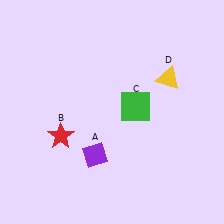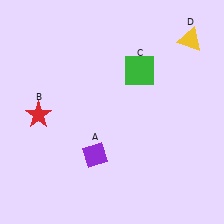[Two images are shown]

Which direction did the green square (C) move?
The green square (C) moved up.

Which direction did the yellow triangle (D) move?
The yellow triangle (D) moved up.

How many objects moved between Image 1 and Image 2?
3 objects moved between the two images.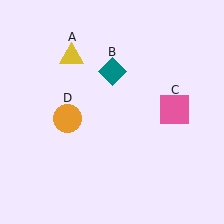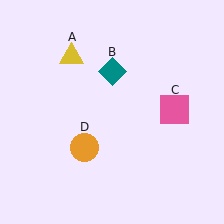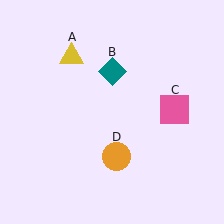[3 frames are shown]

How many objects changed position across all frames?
1 object changed position: orange circle (object D).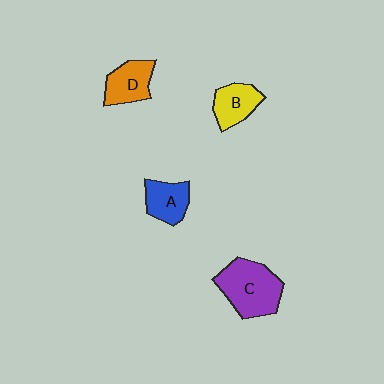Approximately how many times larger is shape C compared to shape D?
Approximately 1.6 times.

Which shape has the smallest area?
Shape B (yellow).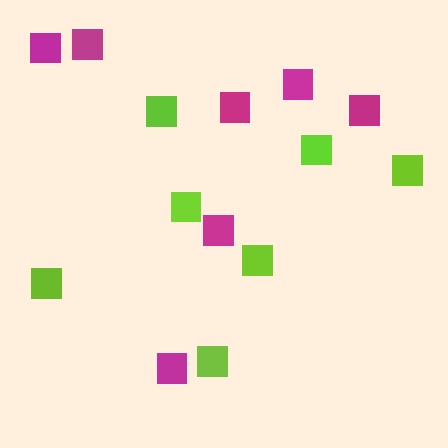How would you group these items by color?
There are 2 groups: one group of magenta squares (7) and one group of lime squares (7).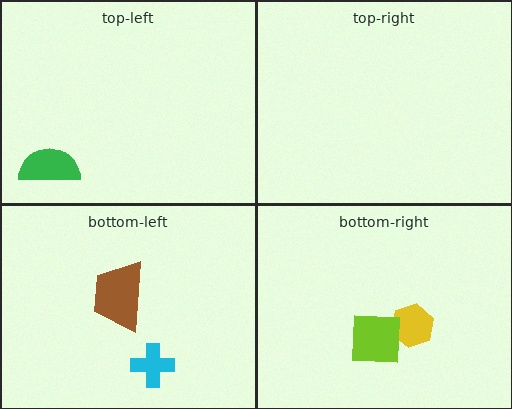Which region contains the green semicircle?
The top-left region.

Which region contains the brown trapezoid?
The bottom-left region.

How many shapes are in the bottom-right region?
2.